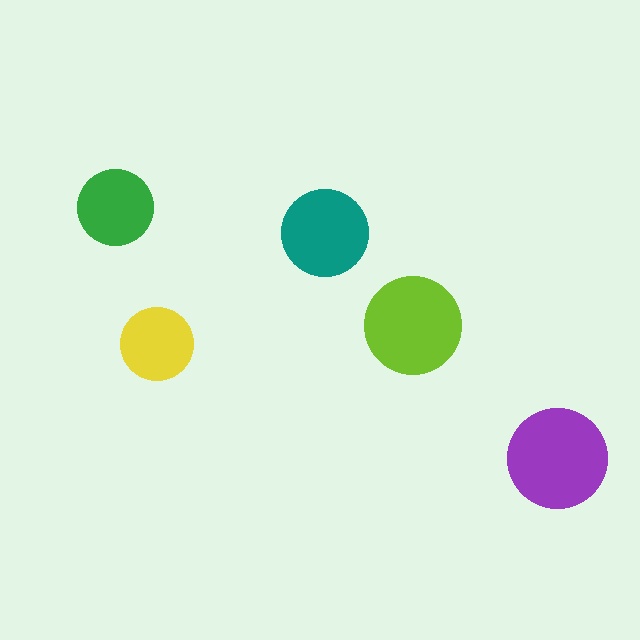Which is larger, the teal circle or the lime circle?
The lime one.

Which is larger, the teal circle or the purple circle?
The purple one.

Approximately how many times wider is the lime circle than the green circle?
About 1.5 times wider.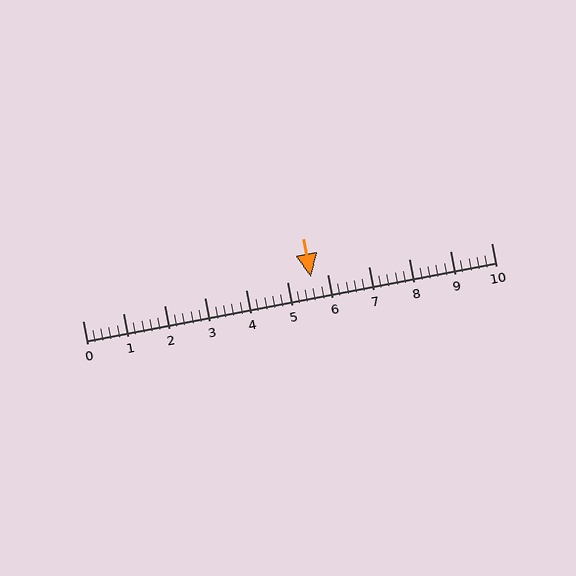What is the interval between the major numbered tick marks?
The major tick marks are spaced 1 units apart.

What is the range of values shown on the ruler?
The ruler shows values from 0 to 10.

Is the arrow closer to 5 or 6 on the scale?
The arrow is closer to 6.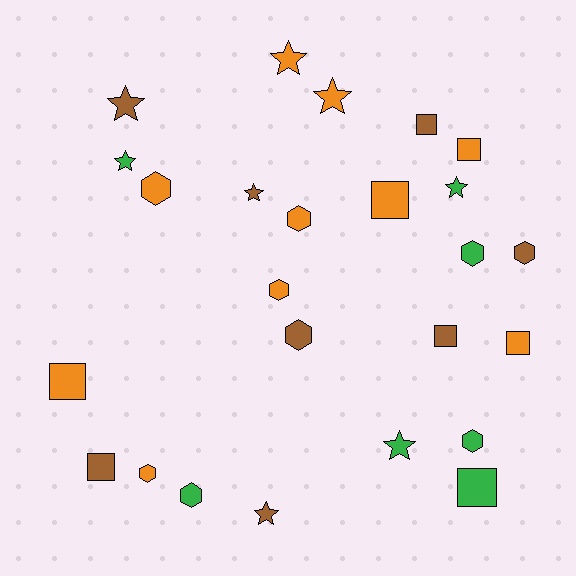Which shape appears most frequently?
Hexagon, with 9 objects.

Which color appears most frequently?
Orange, with 10 objects.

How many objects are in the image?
There are 25 objects.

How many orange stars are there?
There are 2 orange stars.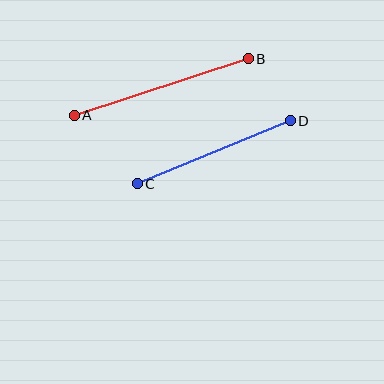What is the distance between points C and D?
The distance is approximately 166 pixels.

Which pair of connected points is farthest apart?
Points A and B are farthest apart.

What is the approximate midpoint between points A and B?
The midpoint is at approximately (161, 87) pixels.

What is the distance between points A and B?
The distance is approximately 183 pixels.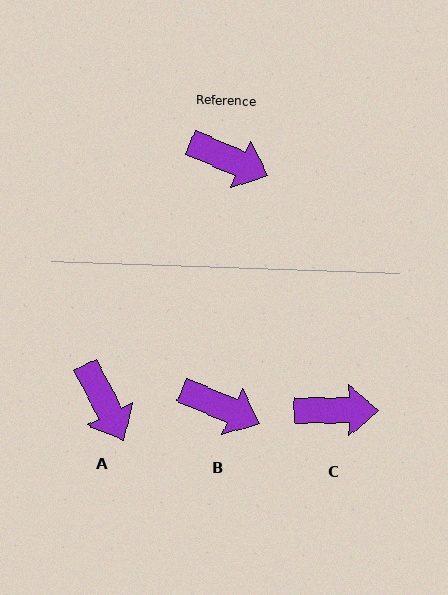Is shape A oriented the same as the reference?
No, it is off by about 39 degrees.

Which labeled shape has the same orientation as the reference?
B.